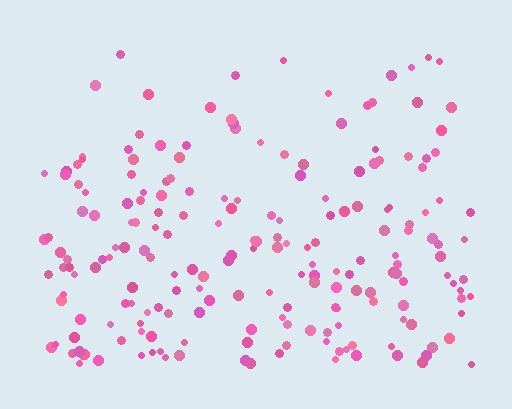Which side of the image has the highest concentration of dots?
The bottom.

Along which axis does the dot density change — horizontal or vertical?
Vertical.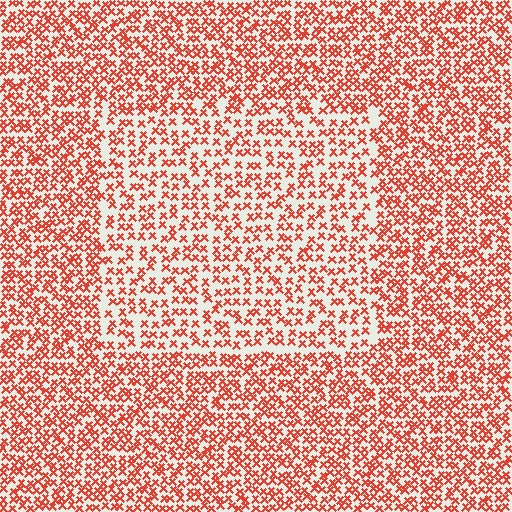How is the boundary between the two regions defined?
The boundary is defined by a change in element density (approximately 1.6x ratio). All elements are the same color, size, and shape.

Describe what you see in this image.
The image contains small red elements arranged at two different densities. A rectangle-shaped region is visible where the elements are less densely packed than the surrounding area.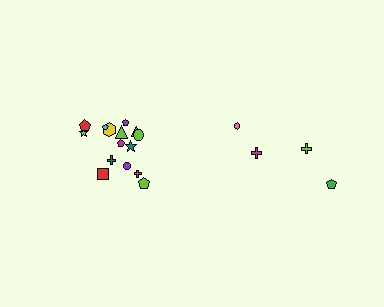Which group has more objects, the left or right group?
The left group.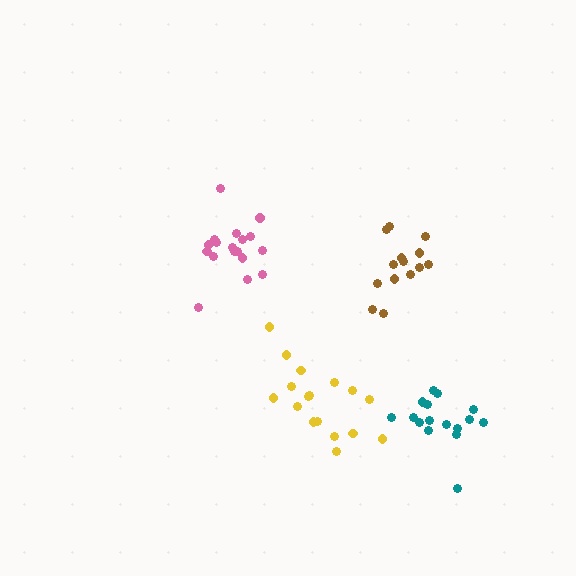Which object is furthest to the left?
The pink cluster is leftmost.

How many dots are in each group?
Group 1: 14 dots, Group 2: 16 dots, Group 3: 18 dots, Group 4: 17 dots (65 total).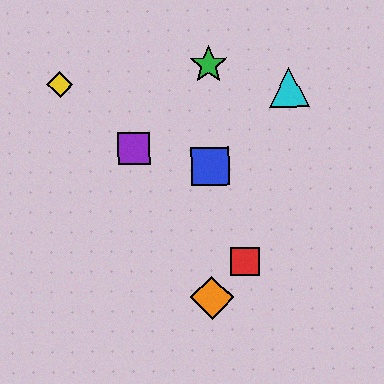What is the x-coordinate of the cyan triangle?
The cyan triangle is at x≈289.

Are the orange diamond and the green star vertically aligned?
Yes, both are at x≈212.